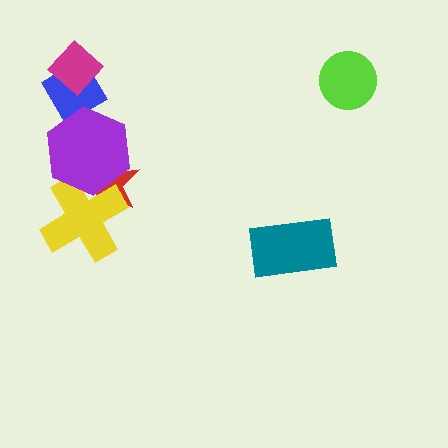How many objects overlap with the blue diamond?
2 objects overlap with the blue diamond.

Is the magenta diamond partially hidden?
No, no other shape covers it.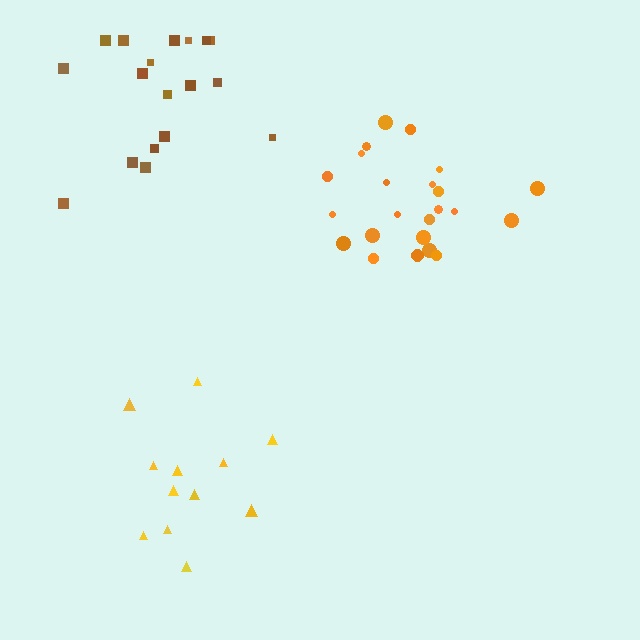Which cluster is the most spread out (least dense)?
Brown.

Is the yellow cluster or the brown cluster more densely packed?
Yellow.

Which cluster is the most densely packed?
Yellow.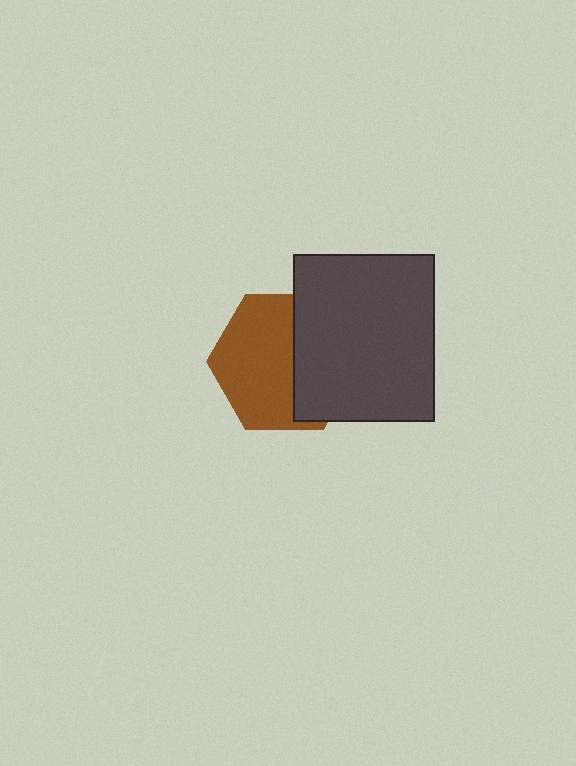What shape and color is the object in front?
The object in front is a dark gray rectangle.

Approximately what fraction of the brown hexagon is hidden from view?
Roughly 41% of the brown hexagon is hidden behind the dark gray rectangle.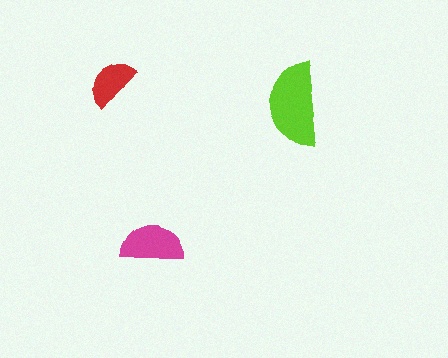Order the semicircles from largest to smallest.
the lime one, the magenta one, the red one.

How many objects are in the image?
There are 3 objects in the image.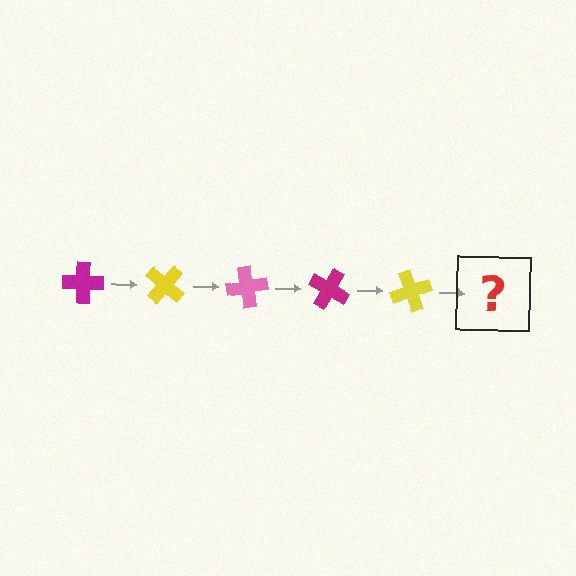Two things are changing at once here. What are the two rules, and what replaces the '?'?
The two rules are that it rotates 40 degrees each step and the color cycles through magenta, yellow, and pink. The '?' should be a pink cross, rotated 200 degrees from the start.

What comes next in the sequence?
The next element should be a pink cross, rotated 200 degrees from the start.